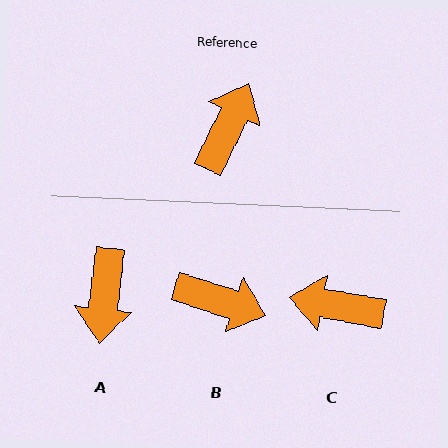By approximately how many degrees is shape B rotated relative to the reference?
Approximately 82 degrees clockwise.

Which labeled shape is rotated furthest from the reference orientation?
A, about 161 degrees away.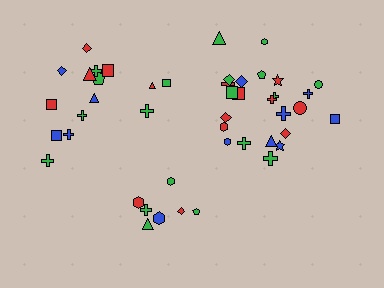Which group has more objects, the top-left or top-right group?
The top-right group.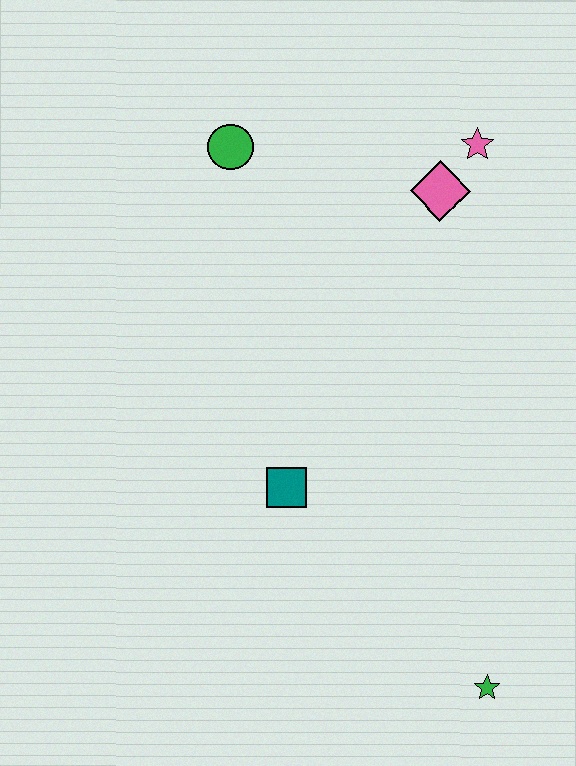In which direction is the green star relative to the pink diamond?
The green star is below the pink diamond.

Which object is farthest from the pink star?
The green star is farthest from the pink star.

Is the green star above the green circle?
No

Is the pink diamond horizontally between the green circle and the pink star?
Yes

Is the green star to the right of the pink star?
Yes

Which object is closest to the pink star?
The pink diamond is closest to the pink star.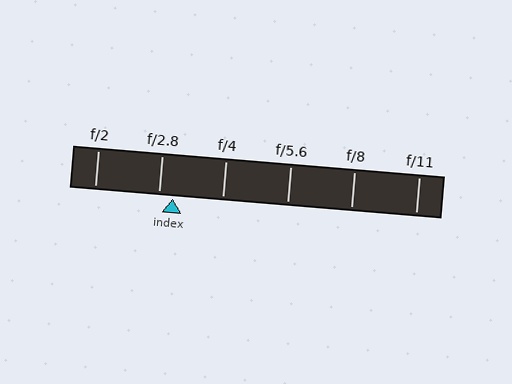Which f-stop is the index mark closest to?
The index mark is closest to f/2.8.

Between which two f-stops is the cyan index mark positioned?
The index mark is between f/2.8 and f/4.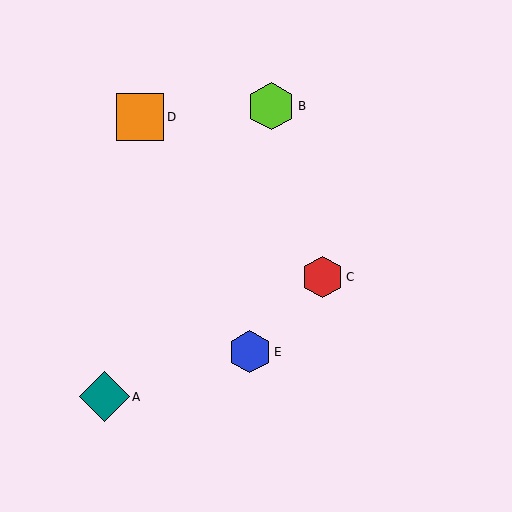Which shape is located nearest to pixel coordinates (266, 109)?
The lime hexagon (labeled B) at (271, 106) is nearest to that location.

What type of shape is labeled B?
Shape B is a lime hexagon.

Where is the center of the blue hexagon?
The center of the blue hexagon is at (250, 352).